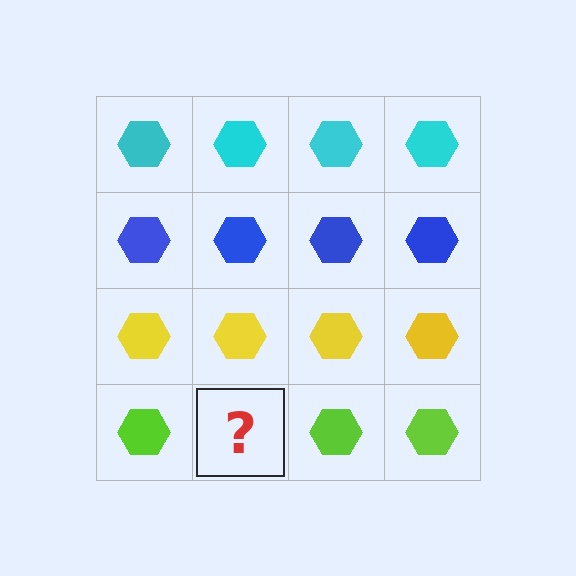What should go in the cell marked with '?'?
The missing cell should contain a lime hexagon.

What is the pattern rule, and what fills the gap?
The rule is that each row has a consistent color. The gap should be filled with a lime hexagon.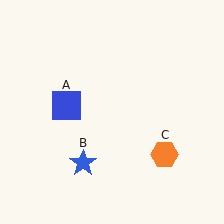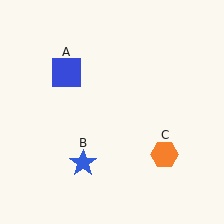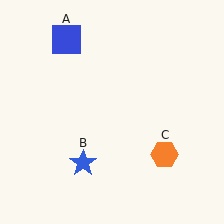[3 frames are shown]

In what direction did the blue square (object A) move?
The blue square (object A) moved up.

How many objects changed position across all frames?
1 object changed position: blue square (object A).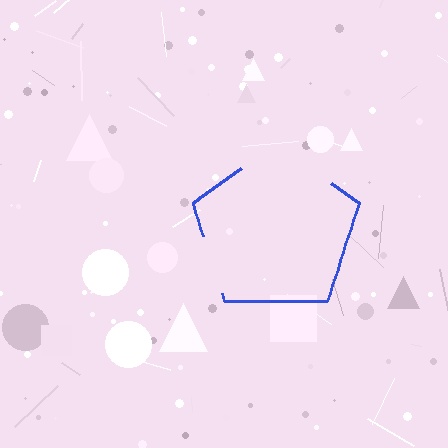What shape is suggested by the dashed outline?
The dashed outline suggests a pentagon.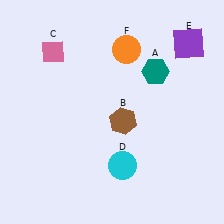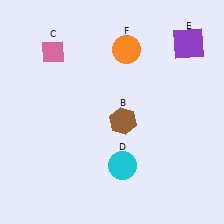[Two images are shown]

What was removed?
The teal hexagon (A) was removed in Image 2.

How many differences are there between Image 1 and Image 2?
There is 1 difference between the two images.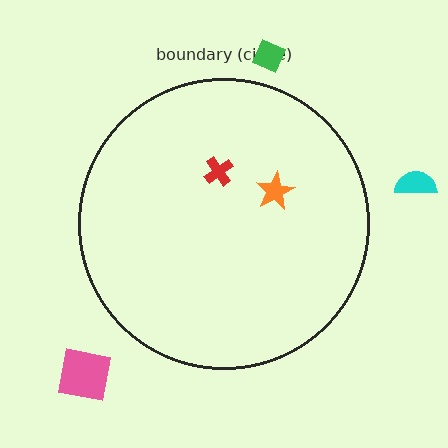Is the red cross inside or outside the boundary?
Inside.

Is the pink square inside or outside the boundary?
Outside.